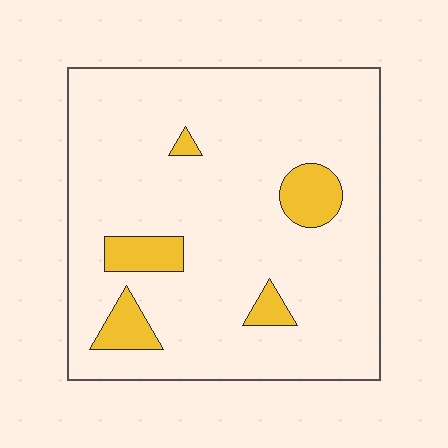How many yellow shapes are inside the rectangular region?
5.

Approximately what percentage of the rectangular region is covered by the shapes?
Approximately 10%.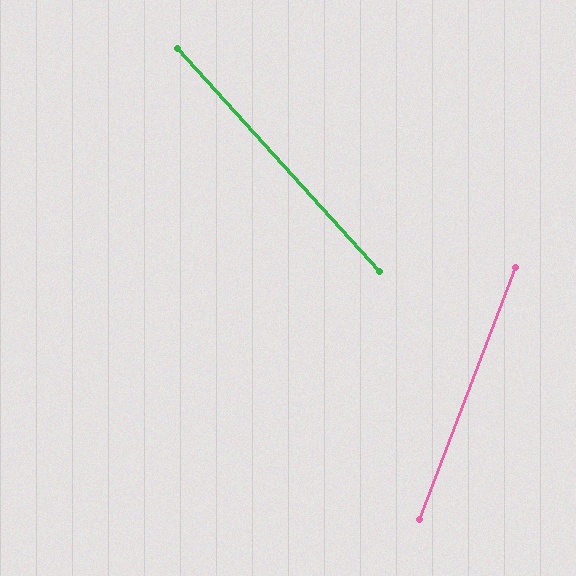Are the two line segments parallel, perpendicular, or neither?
Neither parallel nor perpendicular — they differ by about 63°.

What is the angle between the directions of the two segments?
Approximately 63 degrees.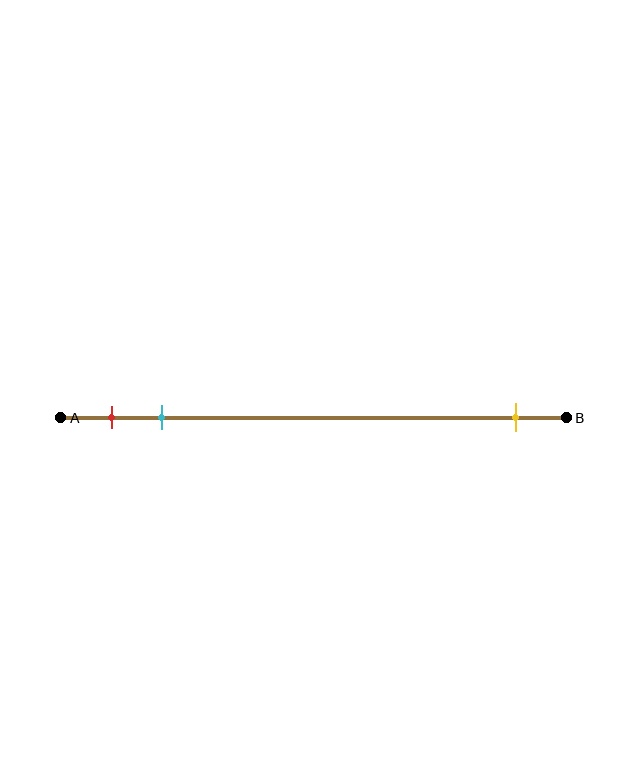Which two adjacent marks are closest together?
The red and cyan marks are the closest adjacent pair.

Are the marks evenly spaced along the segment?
No, the marks are not evenly spaced.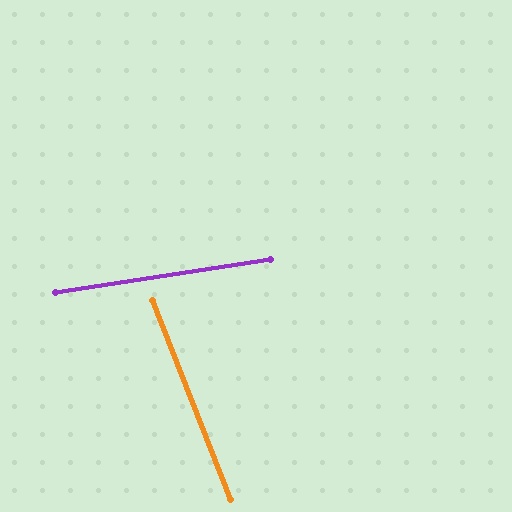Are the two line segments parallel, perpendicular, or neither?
Neither parallel nor perpendicular — they differ by about 77°.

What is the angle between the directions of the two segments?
Approximately 77 degrees.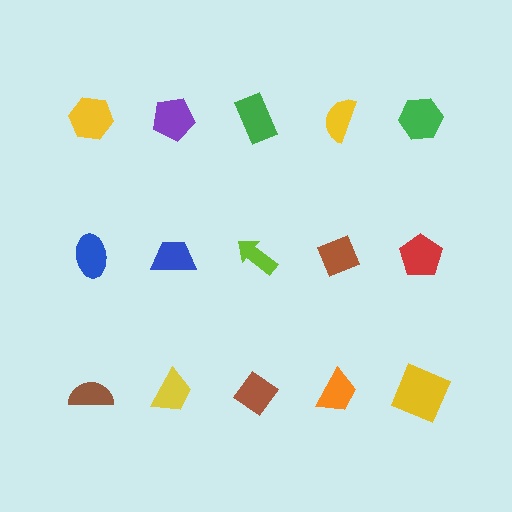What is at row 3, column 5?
A yellow square.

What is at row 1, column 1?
A yellow hexagon.